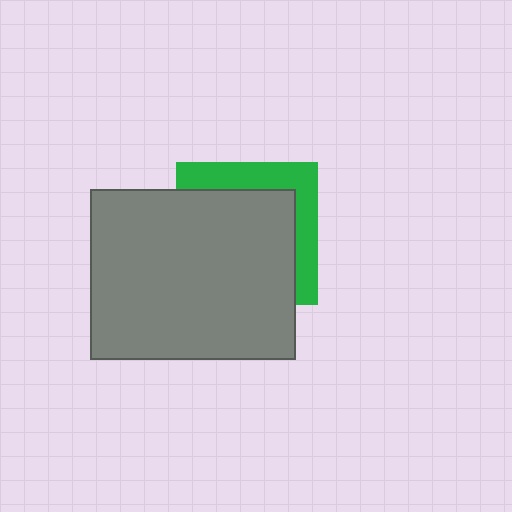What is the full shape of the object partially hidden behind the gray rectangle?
The partially hidden object is a green square.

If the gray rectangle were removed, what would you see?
You would see the complete green square.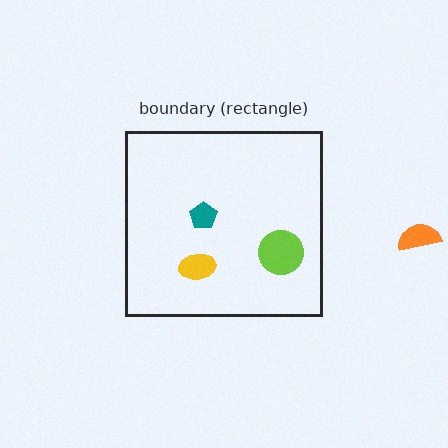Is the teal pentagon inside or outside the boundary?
Inside.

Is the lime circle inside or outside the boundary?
Inside.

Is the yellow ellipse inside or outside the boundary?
Inside.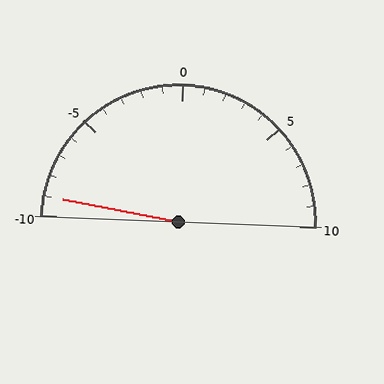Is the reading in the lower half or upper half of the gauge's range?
The reading is in the lower half of the range (-10 to 10).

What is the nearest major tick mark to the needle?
The nearest major tick mark is -10.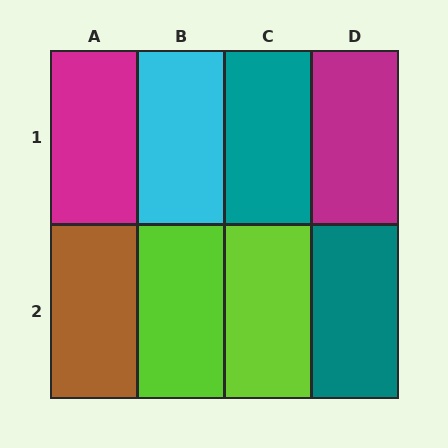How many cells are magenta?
2 cells are magenta.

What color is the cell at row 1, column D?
Magenta.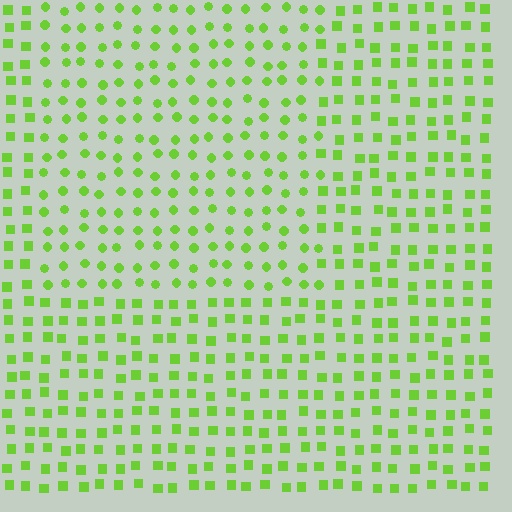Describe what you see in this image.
The image is filled with small lime elements arranged in a uniform grid. A rectangle-shaped region contains circles, while the surrounding area contains squares. The boundary is defined purely by the change in element shape.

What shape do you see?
I see a rectangle.